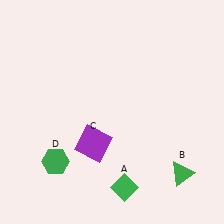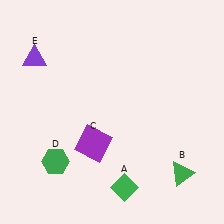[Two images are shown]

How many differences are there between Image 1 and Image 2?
There is 1 difference between the two images.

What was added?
A purple triangle (E) was added in Image 2.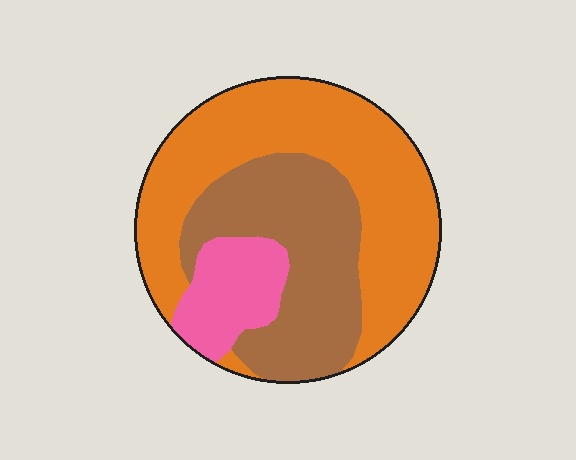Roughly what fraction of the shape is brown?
Brown covers roughly 35% of the shape.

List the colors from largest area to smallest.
From largest to smallest: orange, brown, pink.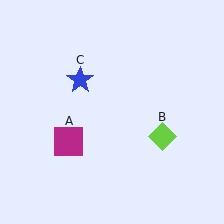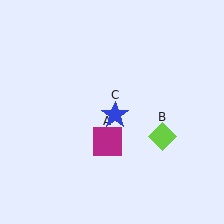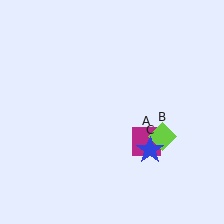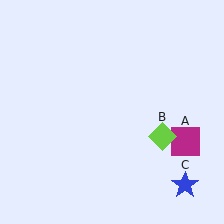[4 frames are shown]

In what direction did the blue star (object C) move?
The blue star (object C) moved down and to the right.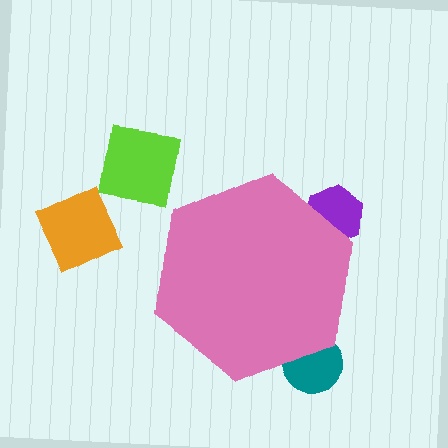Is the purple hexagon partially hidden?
Yes, the purple hexagon is partially hidden behind the pink hexagon.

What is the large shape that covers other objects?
A pink hexagon.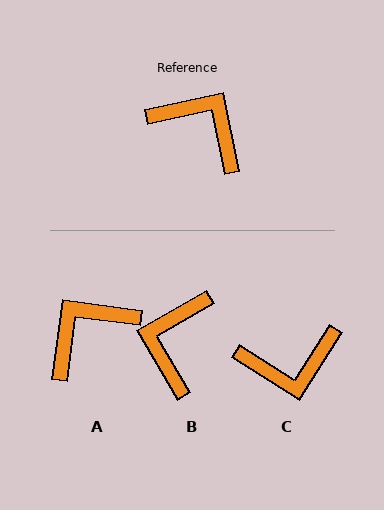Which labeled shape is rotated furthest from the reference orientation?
C, about 134 degrees away.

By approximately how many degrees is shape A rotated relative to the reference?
Approximately 70 degrees counter-clockwise.